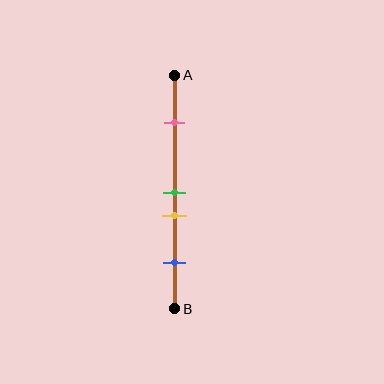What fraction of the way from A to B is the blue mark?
The blue mark is approximately 80% (0.8) of the way from A to B.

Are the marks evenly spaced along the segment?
No, the marks are not evenly spaced.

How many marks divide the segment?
There are 4 marks dividing the segment.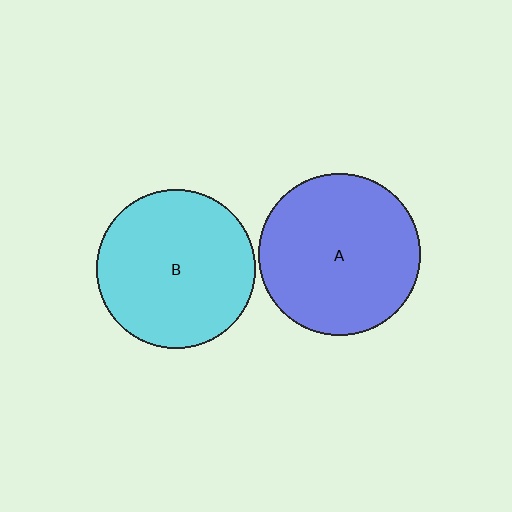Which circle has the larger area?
Circle A (blue).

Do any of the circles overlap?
No, none of the circles overlap.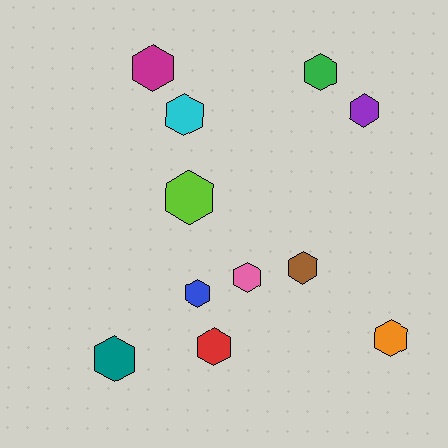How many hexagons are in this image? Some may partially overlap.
There are 11 hexagons.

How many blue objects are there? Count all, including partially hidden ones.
There is 1 blue object.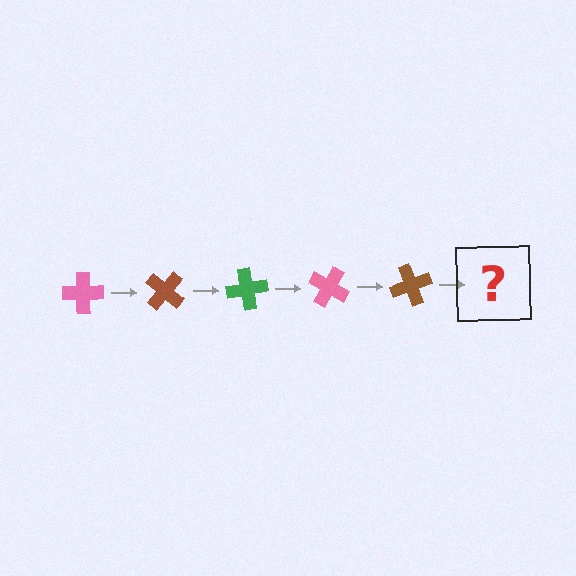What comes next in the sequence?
The next element should be a green cross, rotated 200 degrees from the start.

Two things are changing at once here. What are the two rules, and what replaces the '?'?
The two rules are that it rotates 40 degrees each step and the color cycles through pink, brown, and green. The '?' should be a green cross, rotated 200 degrees from the start.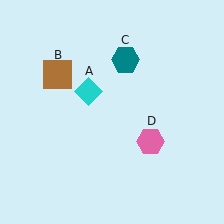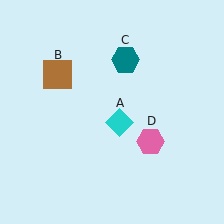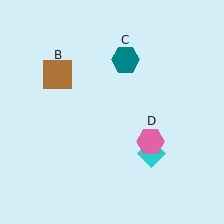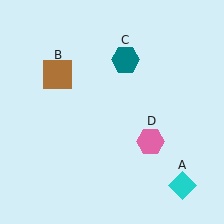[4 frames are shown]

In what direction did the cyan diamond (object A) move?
The cyan diamond (object A) moved down and to the right.